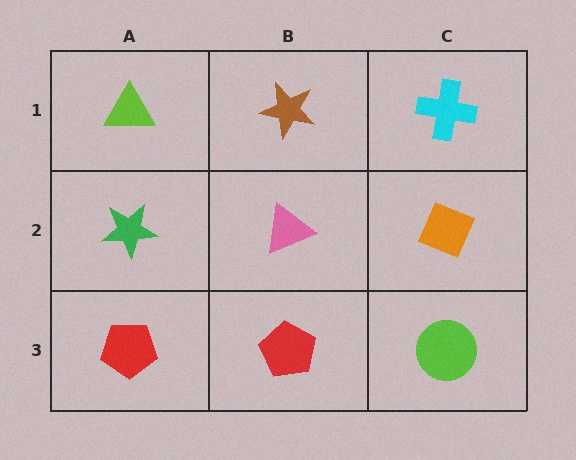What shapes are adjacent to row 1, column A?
A green star (row 2, column A), a brown star (row 1, column B).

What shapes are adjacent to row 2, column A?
A lime triangle (row 1, column A), a red pentagon (row 3, column A), a pink triangle (row 2, column B).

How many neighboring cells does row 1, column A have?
2.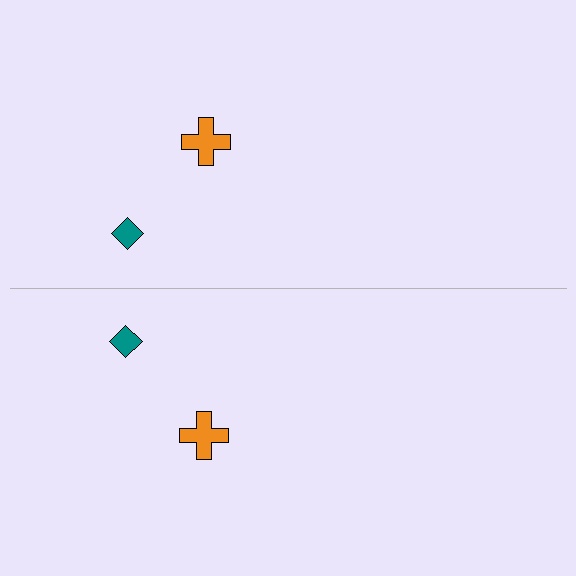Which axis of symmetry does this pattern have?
The pattern has a horizontal axis of symmetry running through the center of the image.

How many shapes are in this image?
There are 4 shapes in this image.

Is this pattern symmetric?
Yes, this pattern has bilateral (reflection) symmetry.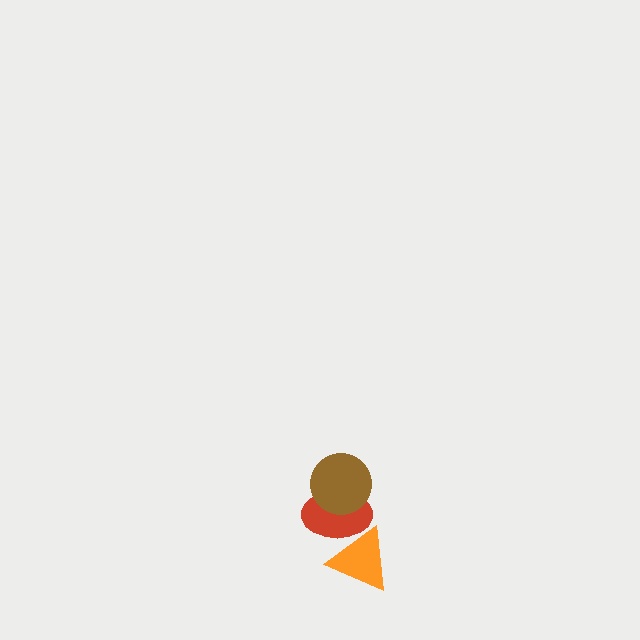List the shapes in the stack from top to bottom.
From top to bottom: the brown circle, the red ellipse, the orange triangle.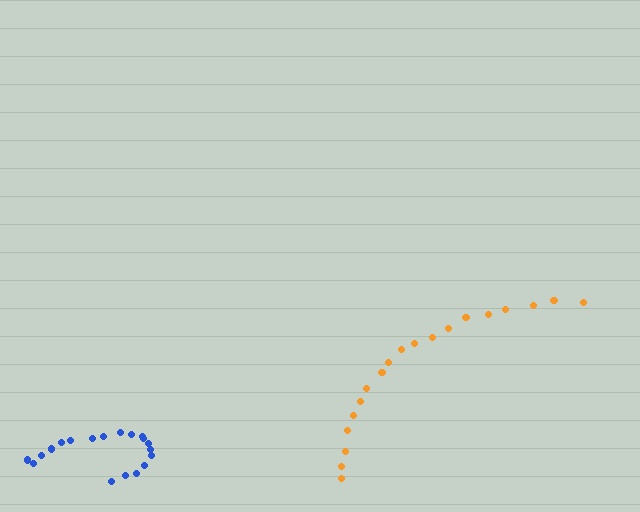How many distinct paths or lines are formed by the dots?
There are 2 distinct paths.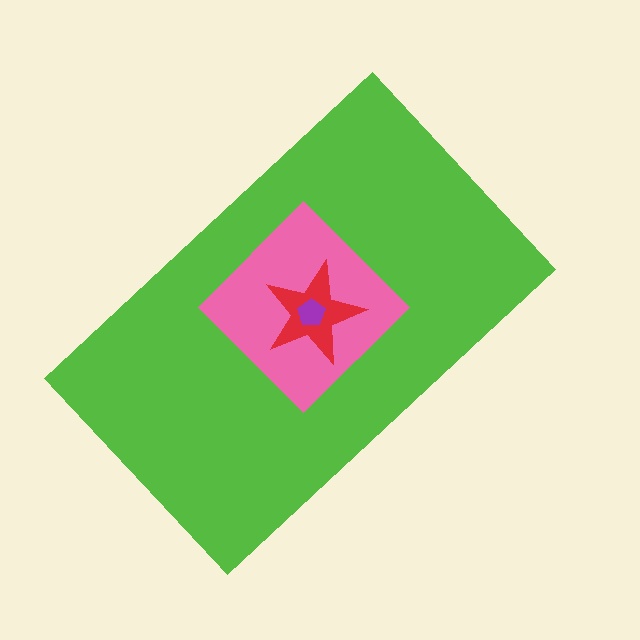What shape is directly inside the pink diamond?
The red star.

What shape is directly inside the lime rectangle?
The pink diamond.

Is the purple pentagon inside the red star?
Yes.